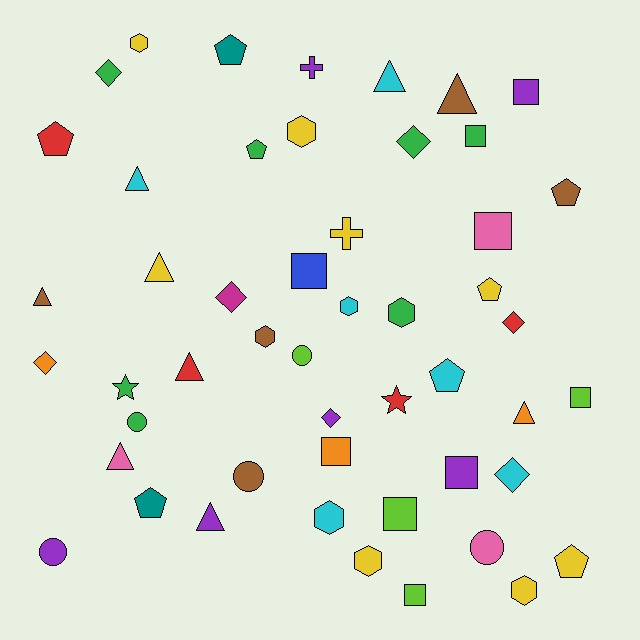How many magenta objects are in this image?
There is 1 magenta object.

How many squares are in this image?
There are 9 squares.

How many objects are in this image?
There are 50 objects.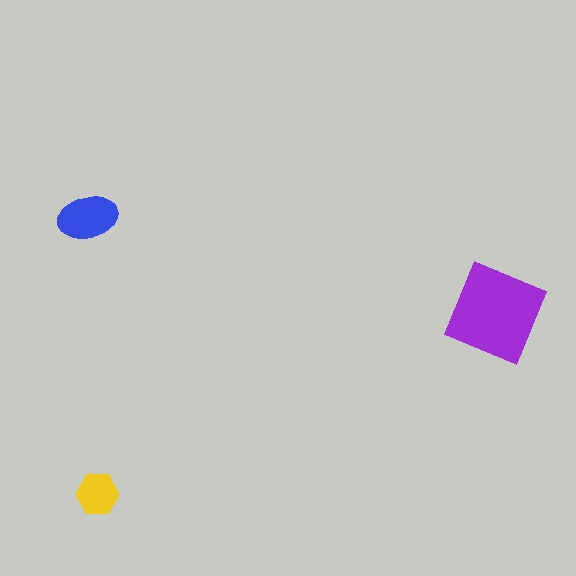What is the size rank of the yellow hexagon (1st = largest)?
3rd.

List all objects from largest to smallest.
The purple square, the blue ellipse, the yellow hexagon.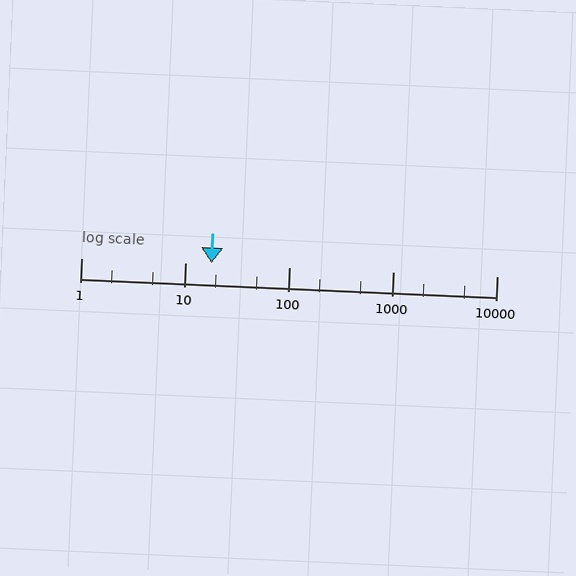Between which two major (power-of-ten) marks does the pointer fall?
The pointer is between 10 and 100.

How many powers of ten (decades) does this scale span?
The scale spans 4 decades, from 1 to 10000.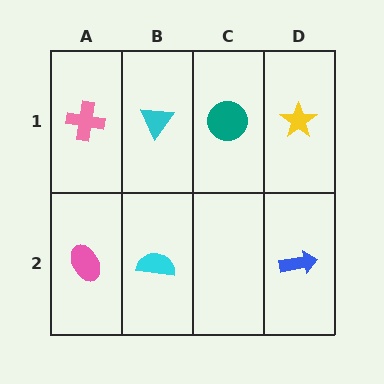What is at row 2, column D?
A blue arrow.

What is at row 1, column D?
A yellow star.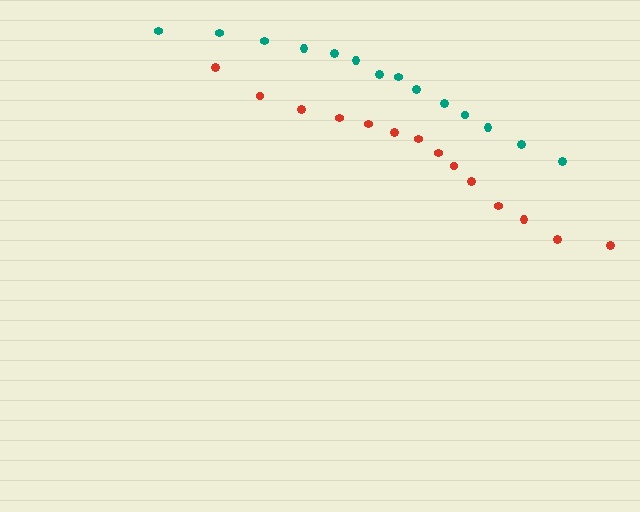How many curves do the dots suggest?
There are 2 distinct paths.